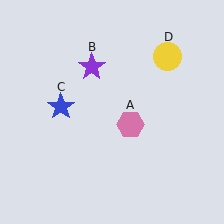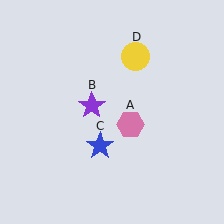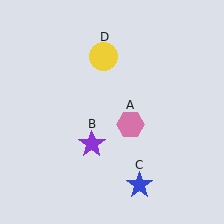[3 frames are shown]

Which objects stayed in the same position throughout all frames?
Pink hexagon (object A) remained stationary.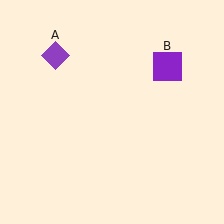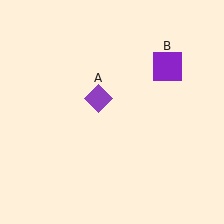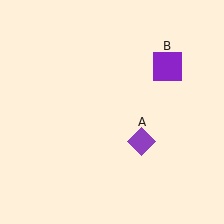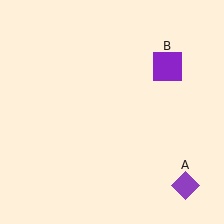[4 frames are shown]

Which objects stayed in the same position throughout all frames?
Purple square (object B) remained stationary.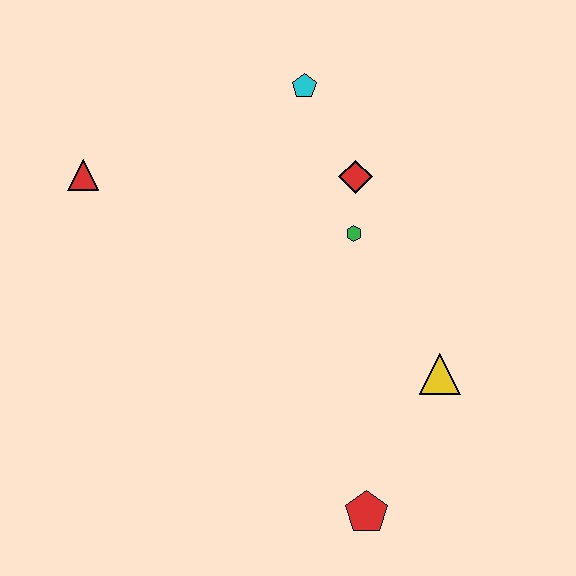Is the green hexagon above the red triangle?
No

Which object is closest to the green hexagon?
The red diamond is closest to the green hexagon.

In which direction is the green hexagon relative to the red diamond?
The green hexagon is below the red diamond.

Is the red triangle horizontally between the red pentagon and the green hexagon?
No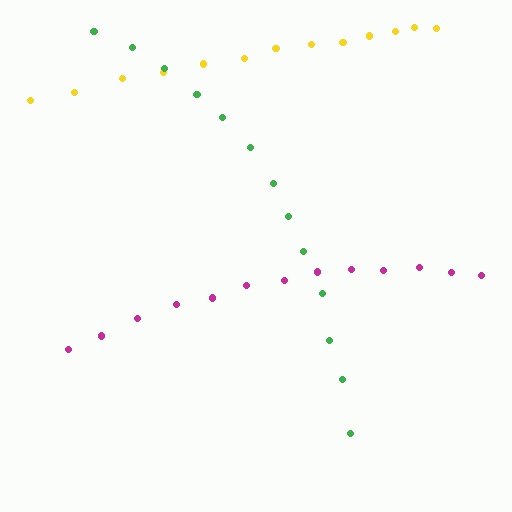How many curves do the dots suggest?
There are 3 distinct paths.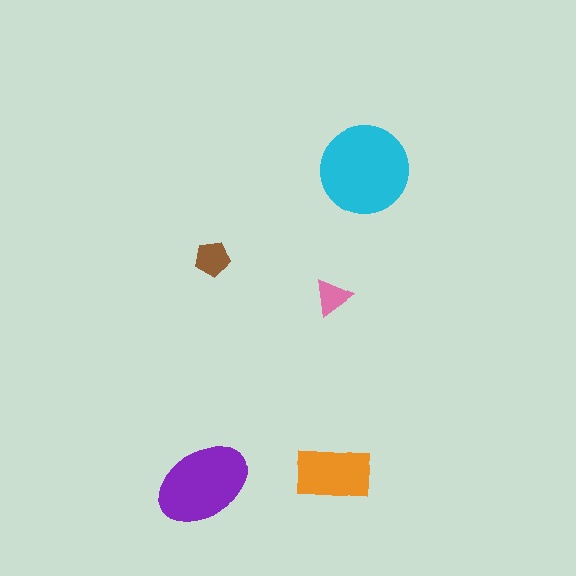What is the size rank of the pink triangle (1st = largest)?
5th.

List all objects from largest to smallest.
The cyan circle, the purple ellipse, the orange rectangle, the brown pentagon, the pink triangle.